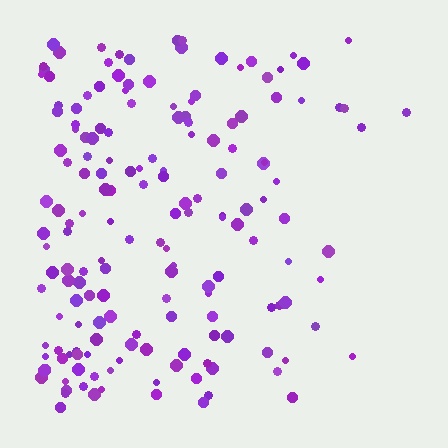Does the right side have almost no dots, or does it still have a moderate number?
Still a moderate number, just noticeably fewer than the left.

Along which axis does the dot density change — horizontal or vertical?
Horizontal.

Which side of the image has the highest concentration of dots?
The left.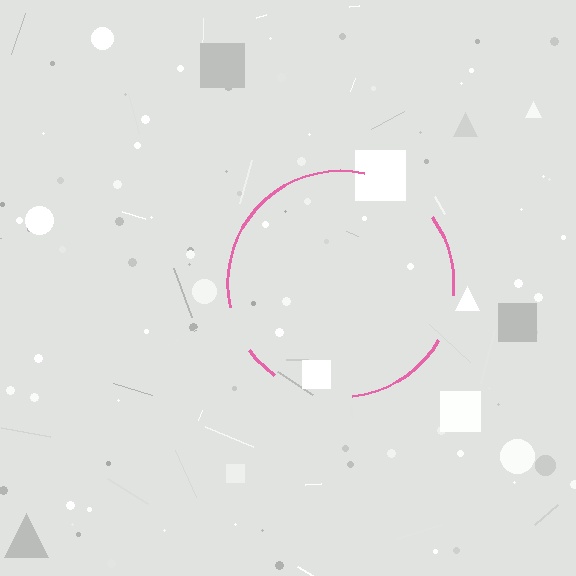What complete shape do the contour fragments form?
The contour fragments form a circle.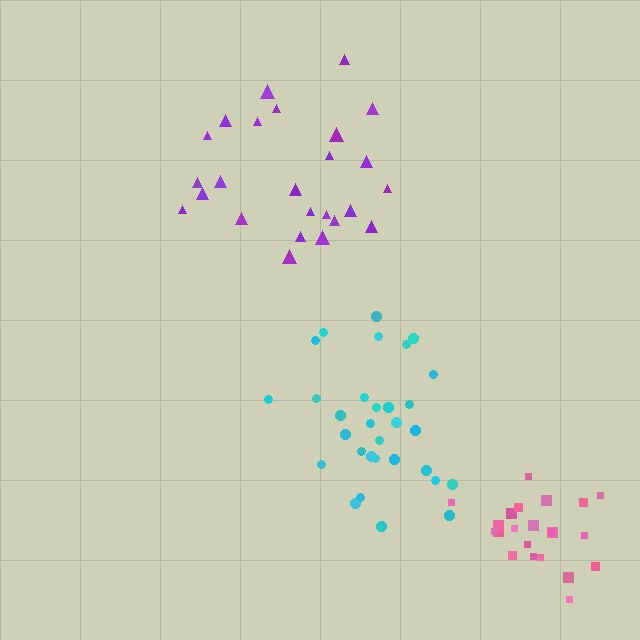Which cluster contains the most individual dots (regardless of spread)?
Cyan (31).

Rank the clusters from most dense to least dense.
pink, cyan, purple.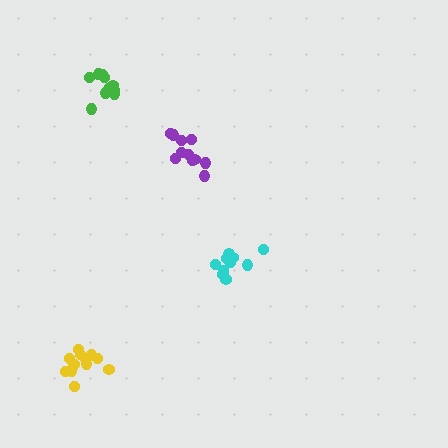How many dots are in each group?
Group 1: 13 dots, Group 2: 11 dots, Group 3: 10 dots, Group 4: 11 dots (45 total).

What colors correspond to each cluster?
The clusters are colored: yellow, cyan, green, purple.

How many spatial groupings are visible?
There are 4 spatial groupings.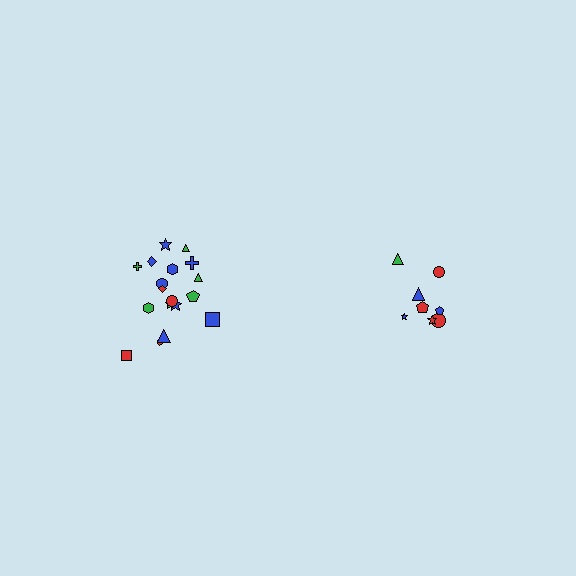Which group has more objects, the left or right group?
The left group.